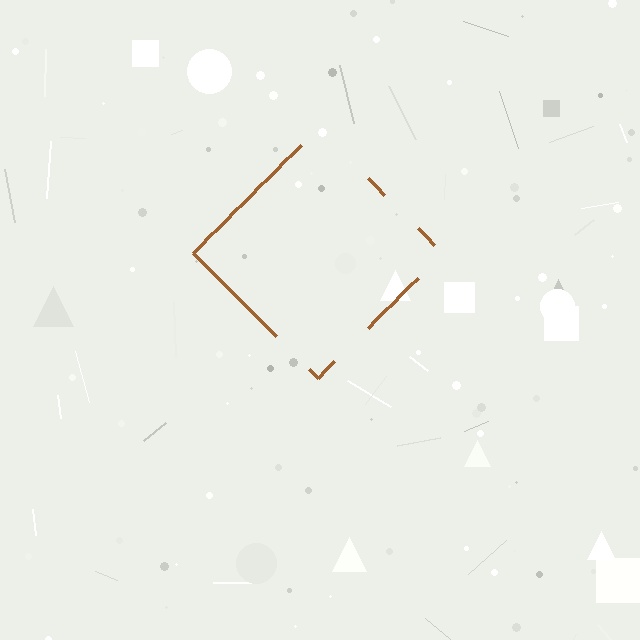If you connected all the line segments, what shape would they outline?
They would outline a diamond.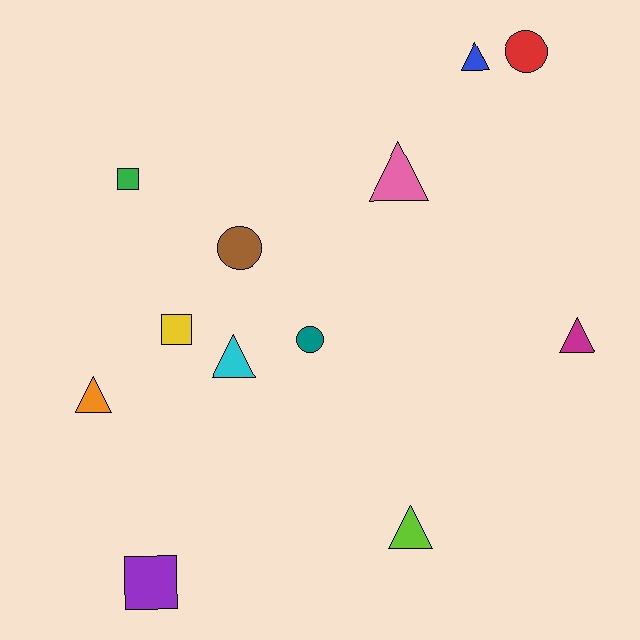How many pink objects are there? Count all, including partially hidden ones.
There is 1 pink object.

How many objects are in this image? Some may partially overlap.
There are 12 objects.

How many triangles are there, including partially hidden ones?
There are 6 triangles.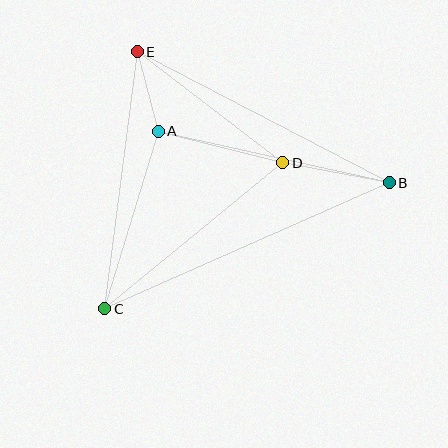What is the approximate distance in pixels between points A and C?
The distance between A and C is approximately 185 pixels.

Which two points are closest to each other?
Points A and E are closest to each other.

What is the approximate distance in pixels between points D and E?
The distance between D and E is approximately 183 pixels.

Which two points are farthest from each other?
Points B and C are farthest from each other.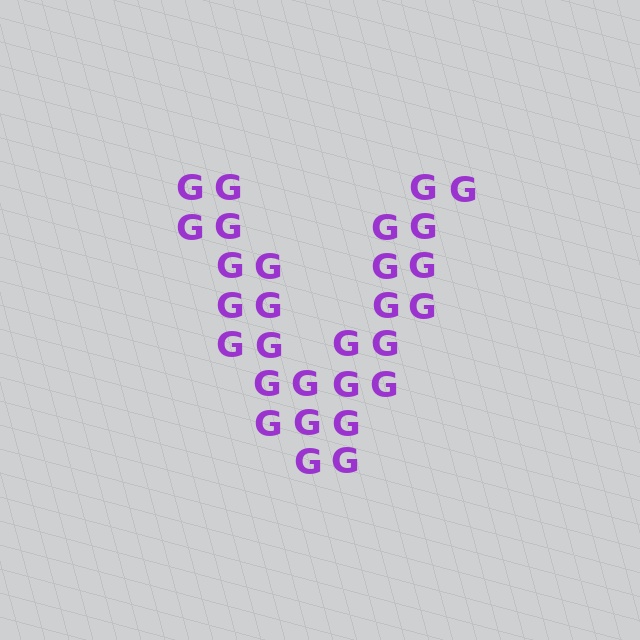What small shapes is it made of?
It is made of small letter G's.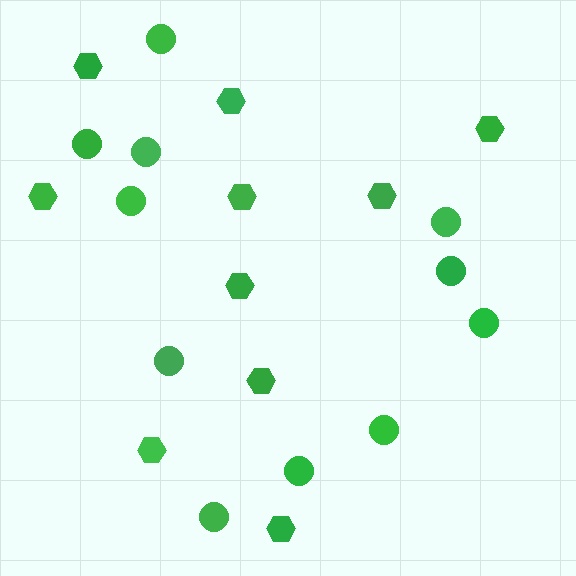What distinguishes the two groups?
There are 2 groups: one group of circles (11) and one group of hexagons (10).